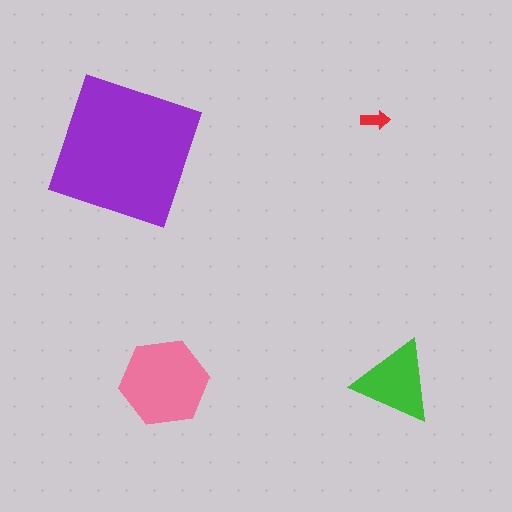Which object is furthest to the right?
The green triangle is rightmost.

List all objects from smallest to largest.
The red arrow, the green triangle, the pink hexagon, the purple square.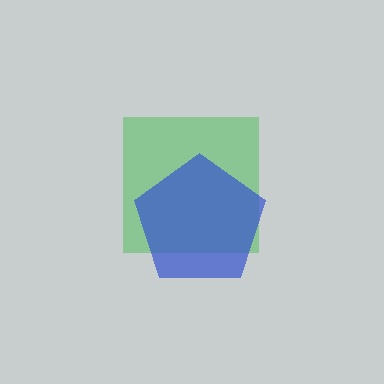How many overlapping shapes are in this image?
There are 2 overlapping shapes in the image.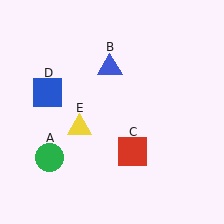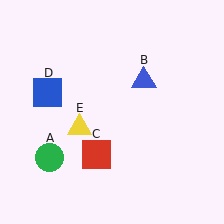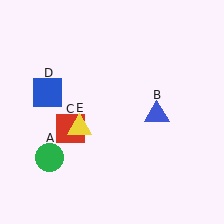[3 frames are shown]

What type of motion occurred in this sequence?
The blue triangle (object B), red square (object C) rotated clockwise around the center of the scene.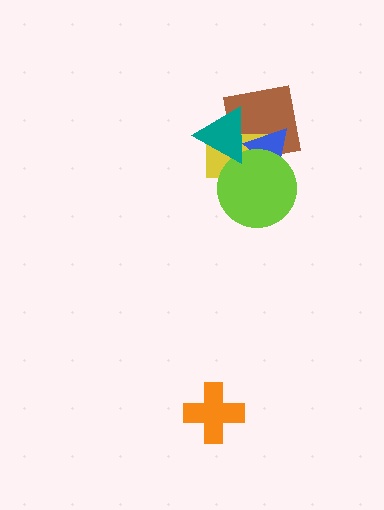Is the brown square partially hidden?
Yes, it is partially covered by another shape.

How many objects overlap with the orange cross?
0 objects overlap with the orange cross.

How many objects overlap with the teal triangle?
4 objects overlap with the teal triangle.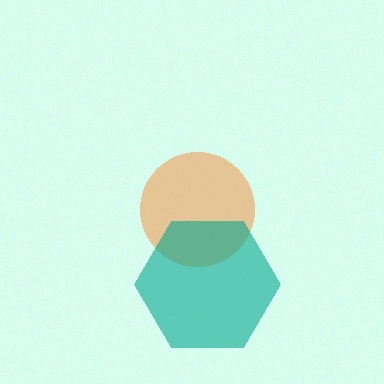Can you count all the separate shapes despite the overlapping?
Yes, there are 2 separate shapes.